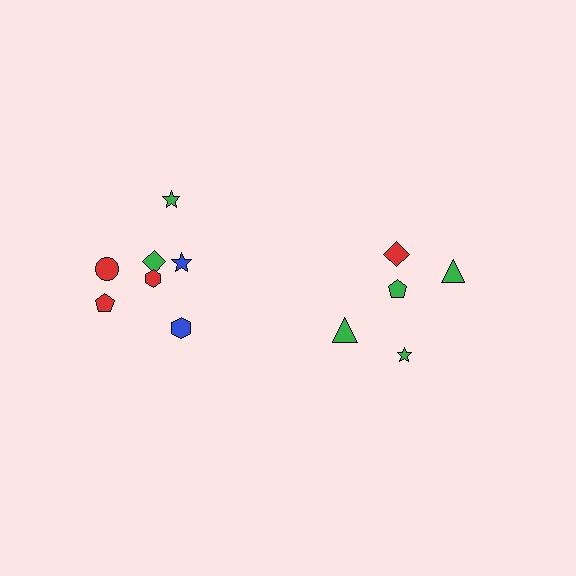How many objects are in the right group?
There are 5 objects.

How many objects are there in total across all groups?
There are 12 objects.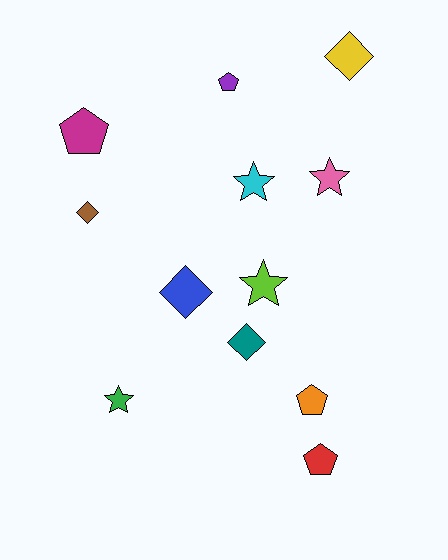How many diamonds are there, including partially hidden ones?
There are 4 diamonds.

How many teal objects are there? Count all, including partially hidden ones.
There is 1 teal object.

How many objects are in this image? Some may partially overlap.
There are 12 objects.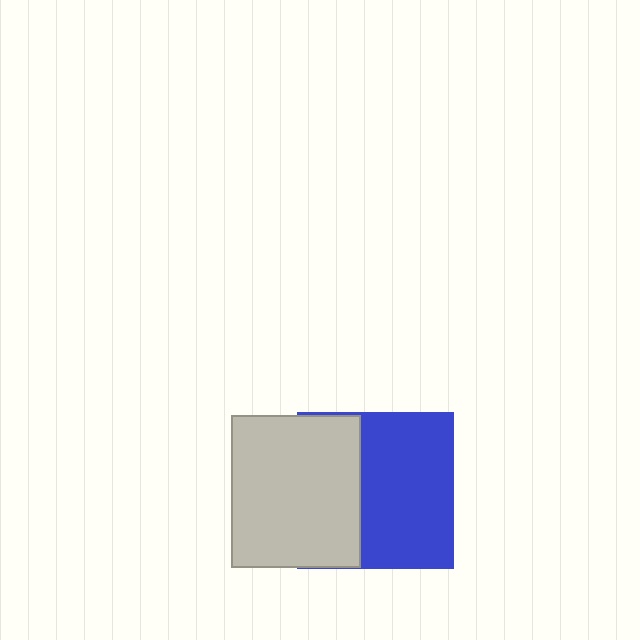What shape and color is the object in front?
The object in front is a light gray rectangle.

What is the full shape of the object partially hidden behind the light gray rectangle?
The partially hidden object is a blue square.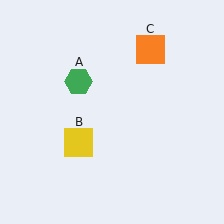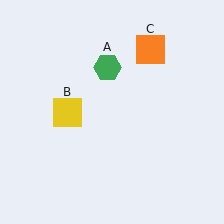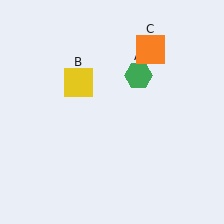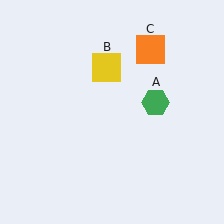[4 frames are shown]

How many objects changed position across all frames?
2 objects changed position: green hexagon (object A), yellow square (object B).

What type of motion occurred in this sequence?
The green hexagon (object A), yellow square (object B) rotated clockwise around the center of the scene.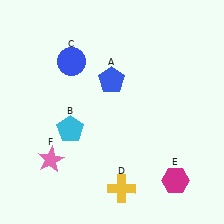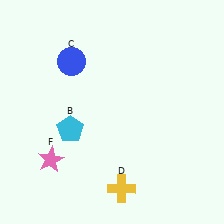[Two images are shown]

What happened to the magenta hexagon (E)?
The magenta hexagon (E) was removed in Image 2. It was in the bottom-right area of Image 1.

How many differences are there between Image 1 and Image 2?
There are 2 differences between the two images.